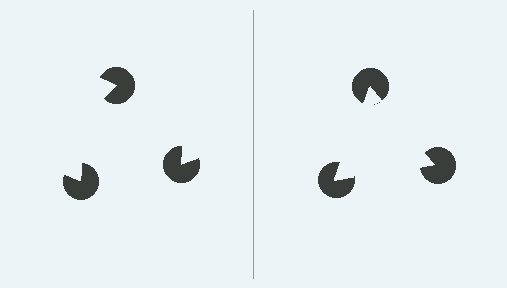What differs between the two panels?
The pac-man discs are positioned identically on both sides; only the wedge orientations differ. On the right they align to a triangle; on the left they are misaligned.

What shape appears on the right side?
An illusory triangle.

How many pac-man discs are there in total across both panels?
6 — 3 on each side.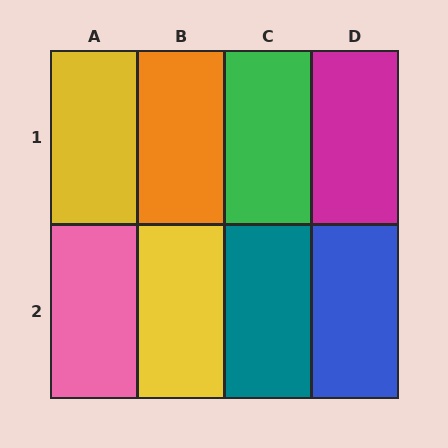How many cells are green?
1 cell is green.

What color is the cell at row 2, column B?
Yellow.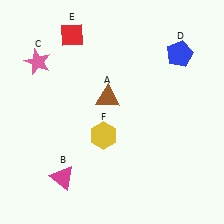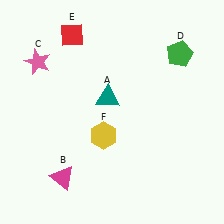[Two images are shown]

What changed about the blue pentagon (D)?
In Image 1, D is blue. In Image 2, it changed to green.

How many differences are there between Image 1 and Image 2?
There are 2 differences between the two images.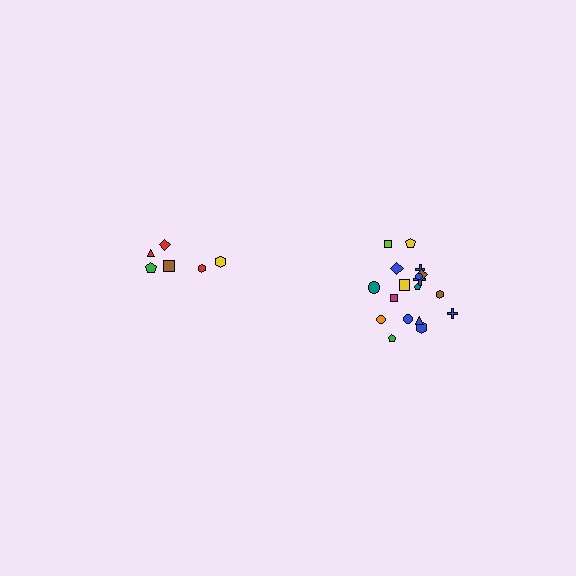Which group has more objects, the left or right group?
The right group.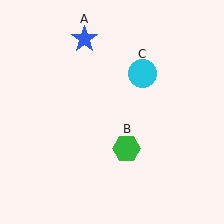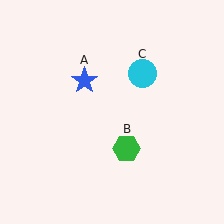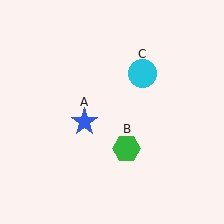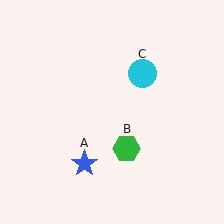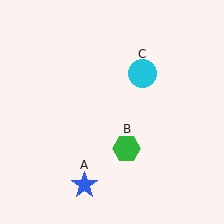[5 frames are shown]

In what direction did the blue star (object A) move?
The blue star (object A) moved down.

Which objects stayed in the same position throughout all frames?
Green hexagon (object B) and cyan circle (object C) remained stationary.